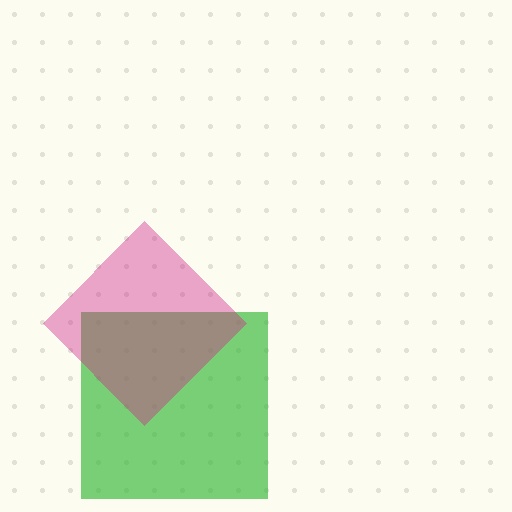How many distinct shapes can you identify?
There are 2 distinct shapes: a green square, a magenta diamond.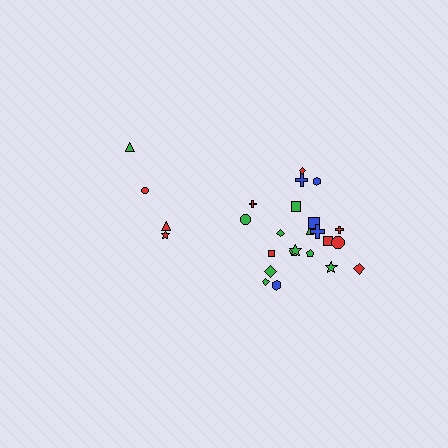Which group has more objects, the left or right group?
The right group.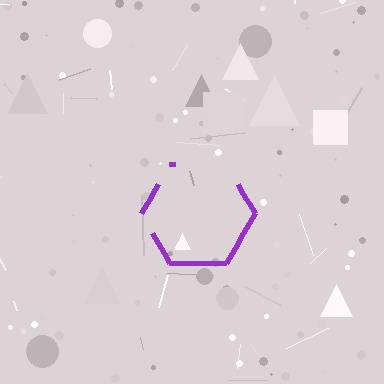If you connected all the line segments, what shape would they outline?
They would outline a hexagon.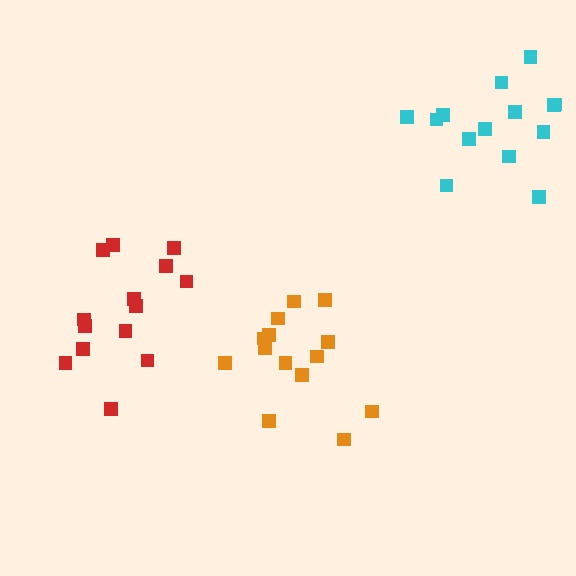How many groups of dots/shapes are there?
There are 3 groups.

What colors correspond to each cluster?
The clusters are colored: cyan, orange, red.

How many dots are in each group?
Group 1: 14 dots, Group 2: 14 dots, Group 3: 14 dots (42 total).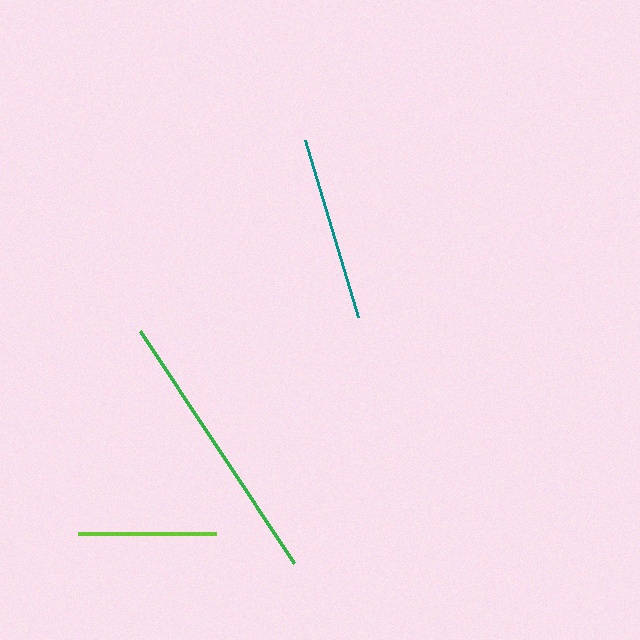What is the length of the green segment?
The green segment is approximately 278 pixels long.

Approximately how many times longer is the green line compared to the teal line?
The green line is approximately 1.5 times the length of the teal line.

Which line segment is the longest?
The green line is the longest at approximately 278 pixels.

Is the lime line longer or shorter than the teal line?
The teal line is longer than the lime line.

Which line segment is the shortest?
The lime line is the shortest at approximately 138 pixels.